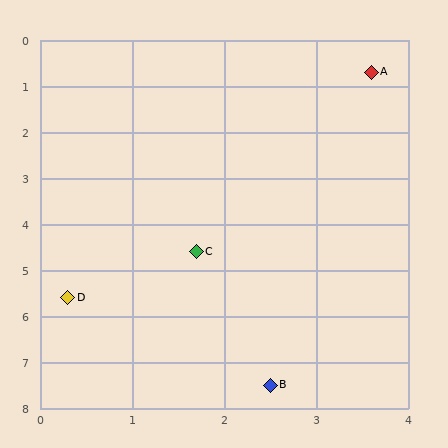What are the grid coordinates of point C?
Point C is at approximately (1.7, 4.6).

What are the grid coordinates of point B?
Point B is at approximately (2.5, 7.5).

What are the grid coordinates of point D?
Point D is at approximately (0.3, 5.6).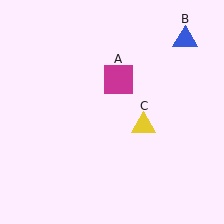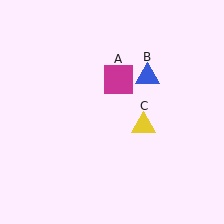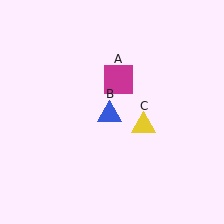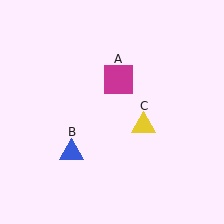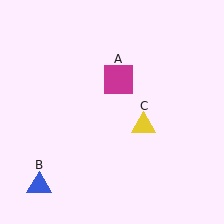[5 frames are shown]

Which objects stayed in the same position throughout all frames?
Magenta square (object A) and yellow triangle (object C) remained stationary.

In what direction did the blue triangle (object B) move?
The blue triangle (object B) moved down and to the left.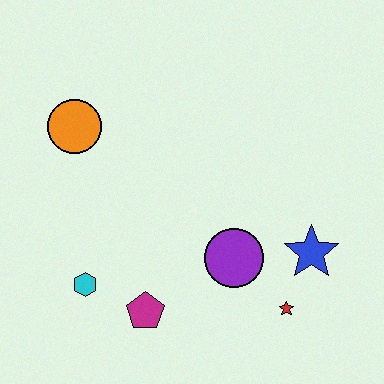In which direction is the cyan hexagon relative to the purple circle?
The cyan hexagon is to the left of the purple circle.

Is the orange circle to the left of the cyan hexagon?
Yes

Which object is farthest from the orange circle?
The red star is farthest from the orange circle.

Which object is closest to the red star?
The blue star is closest to the red star.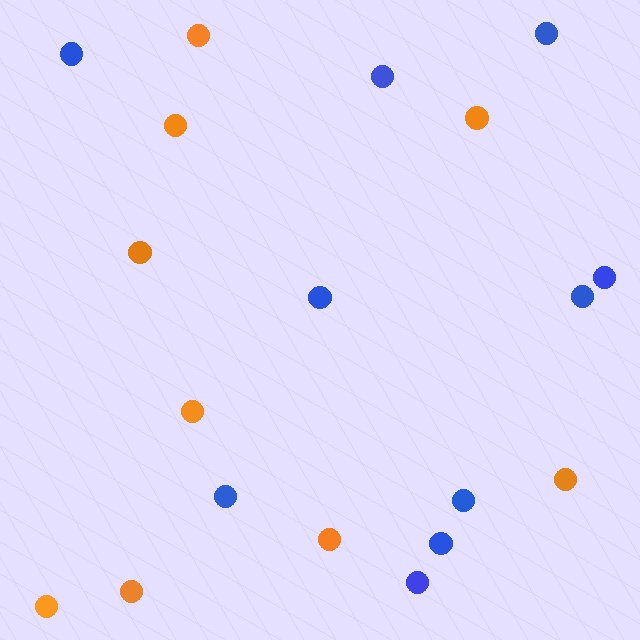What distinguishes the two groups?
There are 2 groups: one group of orange circles (9) and one group of blue circles (10).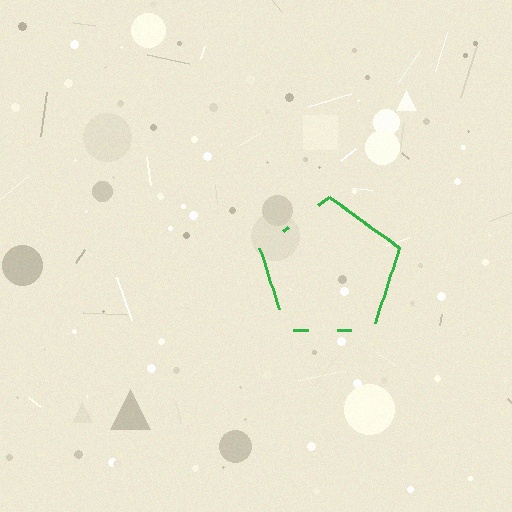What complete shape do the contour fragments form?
The contour fragments form a pentagon.